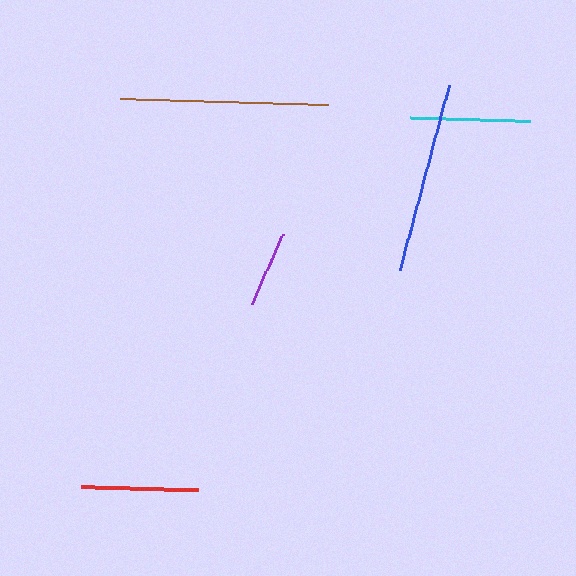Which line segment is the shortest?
The purple line is the shortest at approximately 77 pixels.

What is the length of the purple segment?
The purple segment is approximately 77 pixels long.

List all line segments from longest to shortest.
From longest to shortest: brown, blue, cyan, red, purple.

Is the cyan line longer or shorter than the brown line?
The brown line is longer than the cyan line.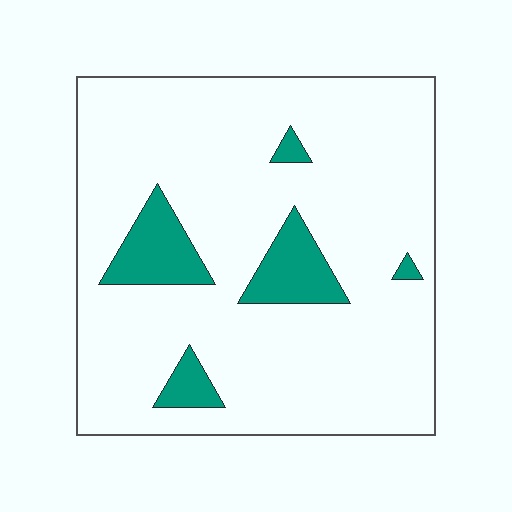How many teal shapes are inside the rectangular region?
5.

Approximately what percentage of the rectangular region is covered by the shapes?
Approximately 10%.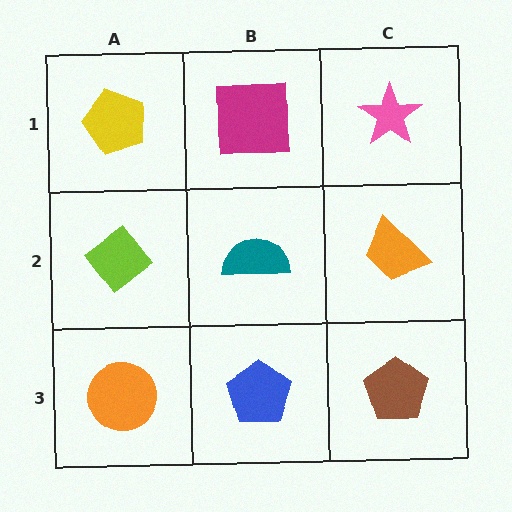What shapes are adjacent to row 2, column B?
A magenta square (row 1, column B), a blue pentagon (row 3, column B), a lime diamond (row 2, column A), an orange trapezoid (row 2, column C).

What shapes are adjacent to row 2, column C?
A pink star (row 1, column C), a brown pentagon (row 3, column C), a teal semicircle (row 2, column B).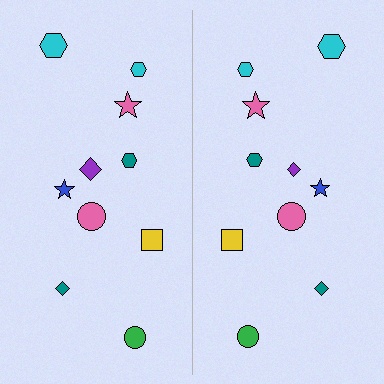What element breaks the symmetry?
The purple diamond on the right side has a different size than its mirror counterpart.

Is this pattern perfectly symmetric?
No, the pattern is not perfectly symmetric. The purple diamond on the right side has a different size than its mirror counterpart.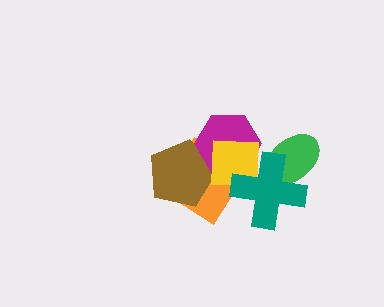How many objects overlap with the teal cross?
4 objects overlap with the teal cross.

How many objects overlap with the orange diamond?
4 objects overlap with the orange diamond.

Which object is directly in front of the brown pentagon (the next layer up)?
The magenta hexagon is directly in front of the brown pentagon.